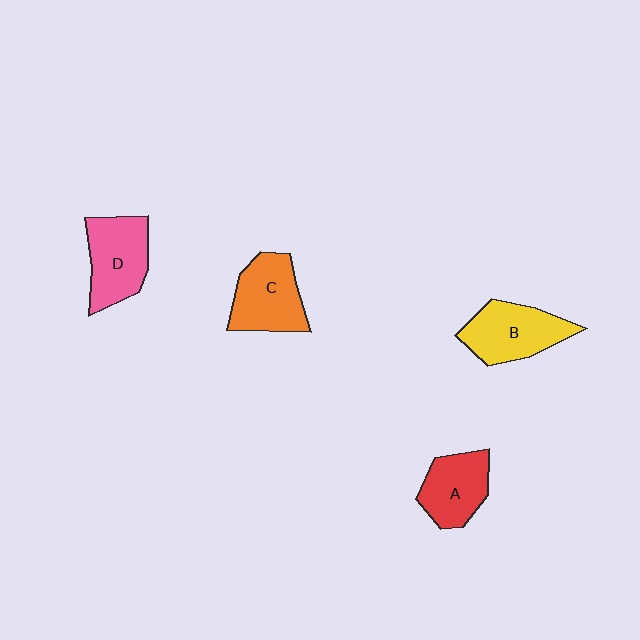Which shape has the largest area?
Shape B (yellow).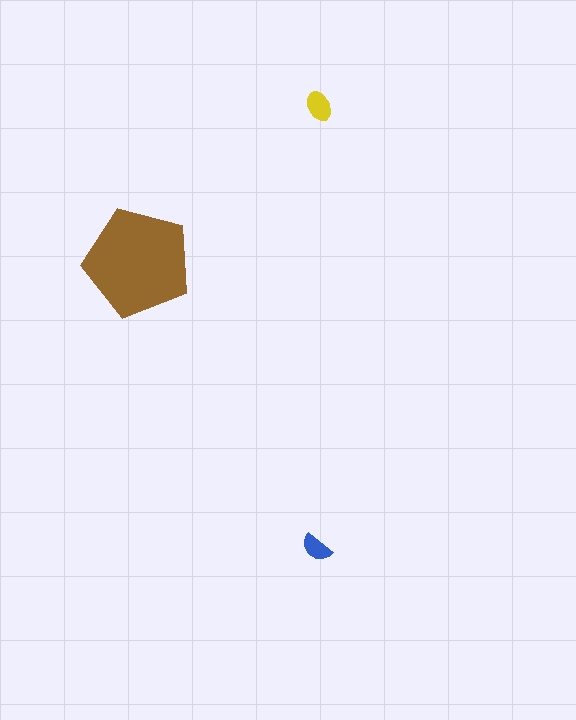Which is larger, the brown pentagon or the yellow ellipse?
The brown pentagon.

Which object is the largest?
The brown pentagon.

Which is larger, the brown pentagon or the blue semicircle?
The brown pentagon.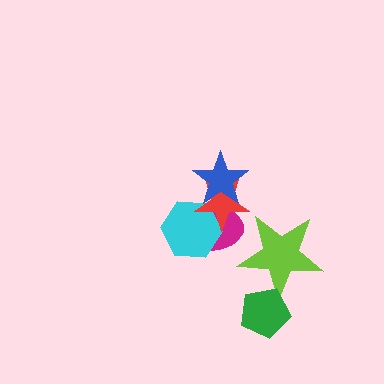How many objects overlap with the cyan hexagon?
2 objects overlap with the cyan hexagon.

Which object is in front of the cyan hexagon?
The red star is in front of the cyan hexagon.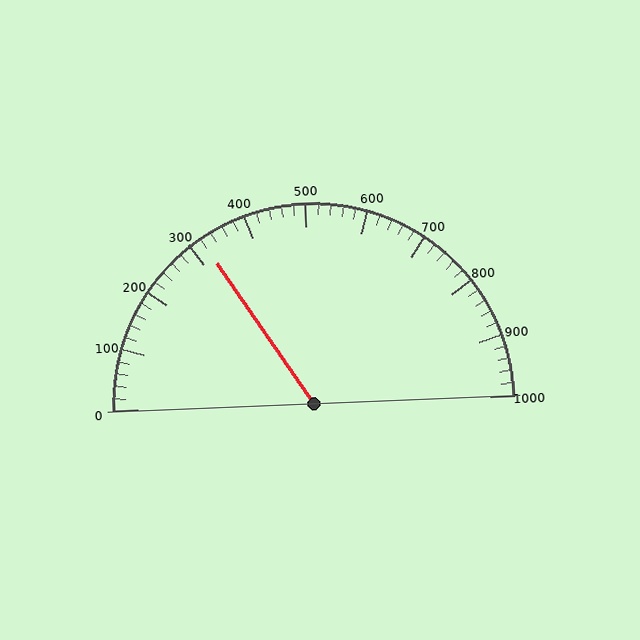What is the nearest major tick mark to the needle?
The nearest major tick mark is 300.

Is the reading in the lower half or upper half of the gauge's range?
The reading is in the lower half of the range (0 to 1000).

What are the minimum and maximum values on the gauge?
The gauge ranges from 0 to 1000.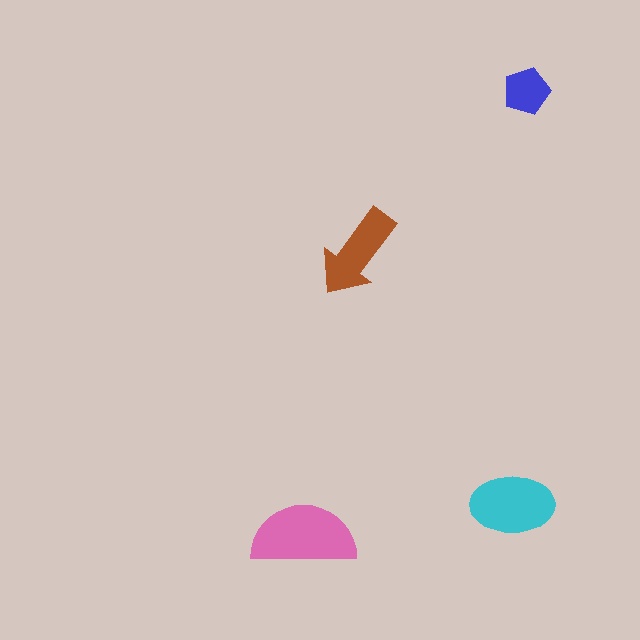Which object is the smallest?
The blue pentagon.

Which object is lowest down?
The pink semicircle is bottommost.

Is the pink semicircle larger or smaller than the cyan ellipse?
Larger.